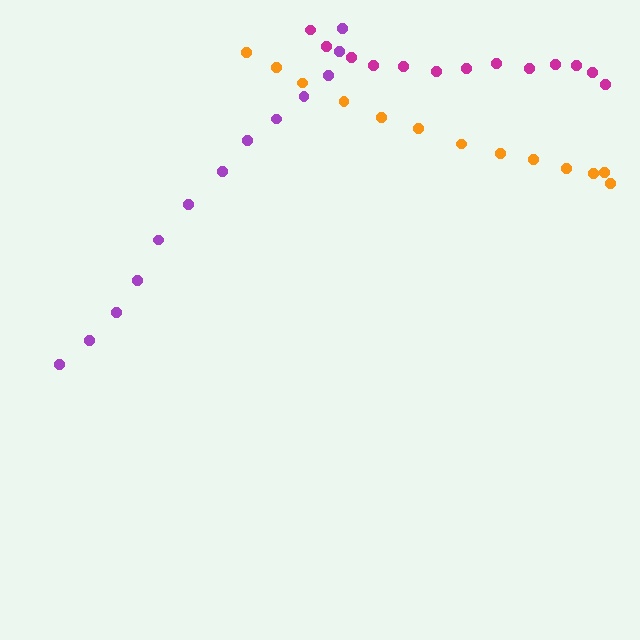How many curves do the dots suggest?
There are 3 distinct paths.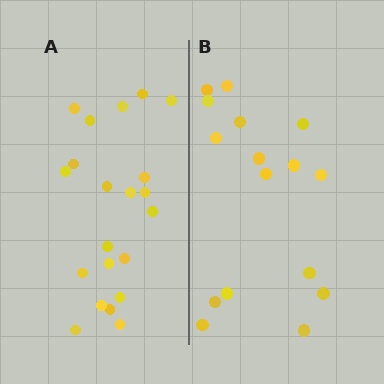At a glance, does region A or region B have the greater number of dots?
Region A (the left region) has more dots.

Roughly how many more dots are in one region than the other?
Region A has about 5 more dots than region B.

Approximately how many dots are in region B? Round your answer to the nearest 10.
About 20 dots. (The exact count is 16, which rounds to 20.)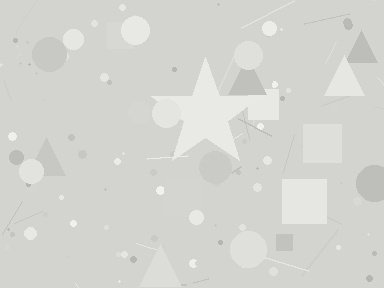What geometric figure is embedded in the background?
A star is embedded in the background.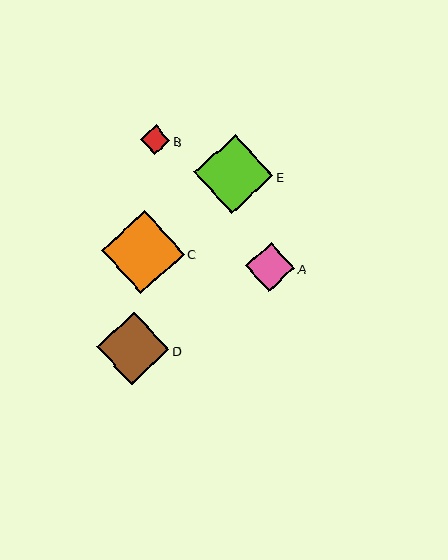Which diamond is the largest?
Diamond C is the largest with a size of approximately 83 pixels.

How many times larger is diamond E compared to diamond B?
Diamond E is approximately 2.7 times the size of diamond B.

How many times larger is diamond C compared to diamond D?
Diamond C is approximately 1.2 times the size of diamond D.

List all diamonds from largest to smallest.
From largest to smallest: C, E, D, A, B.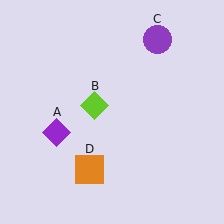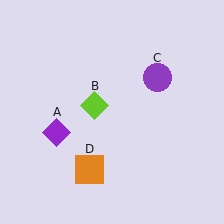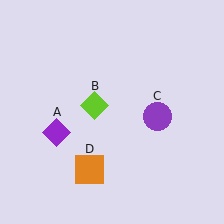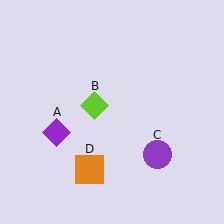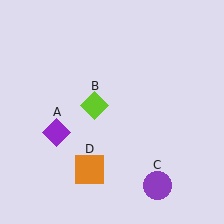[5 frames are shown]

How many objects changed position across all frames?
1 object changed position: purple circle (object C).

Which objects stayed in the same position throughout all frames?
Purple diamond (object A) and lime diamond (object B) and orange square (object D) remained stationary.